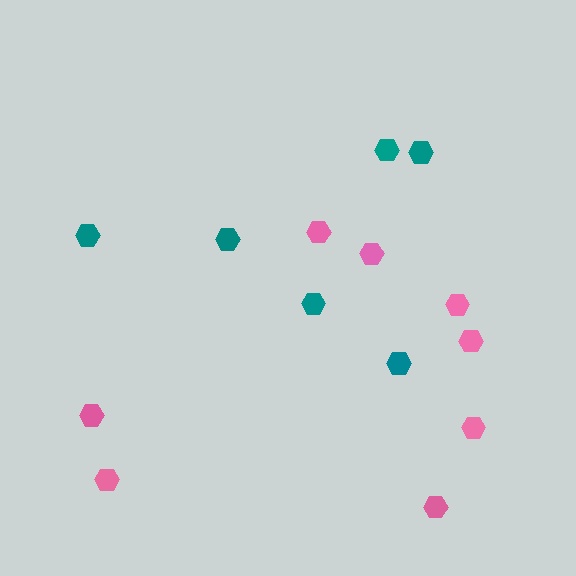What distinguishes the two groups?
There are 2 groups: one group of teal hexagons (6) and one group of pink hexagons (8).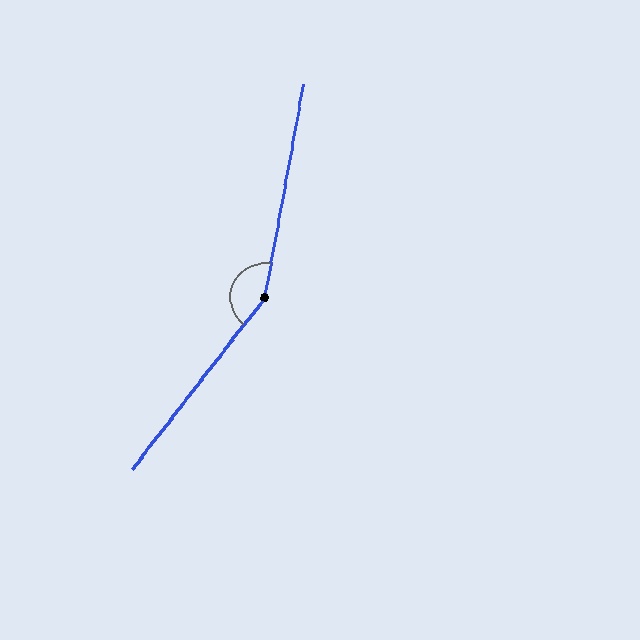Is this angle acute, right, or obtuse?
It is obtuse.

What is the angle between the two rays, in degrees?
Approximately 153 degrees.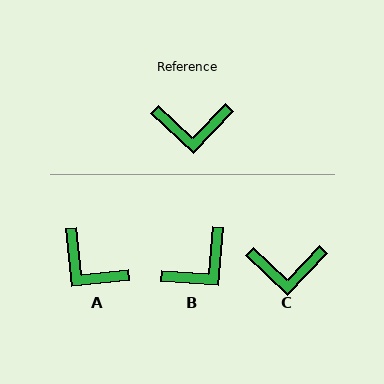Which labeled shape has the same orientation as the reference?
C.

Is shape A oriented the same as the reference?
No, it is off by about 40 degrees.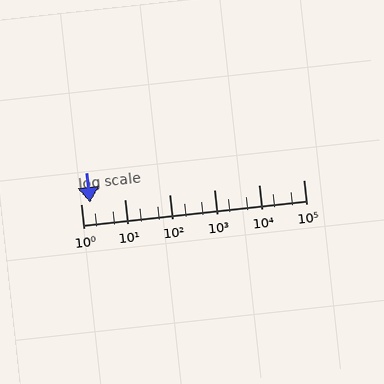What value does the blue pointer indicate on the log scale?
The pointer indicates approximately 1.6.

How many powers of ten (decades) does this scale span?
The scale spans 5 decades, from 1 to 100000.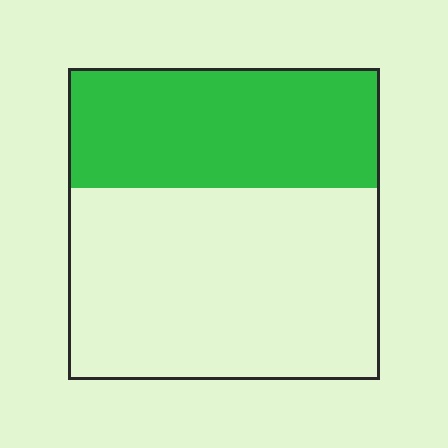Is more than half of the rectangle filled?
No.